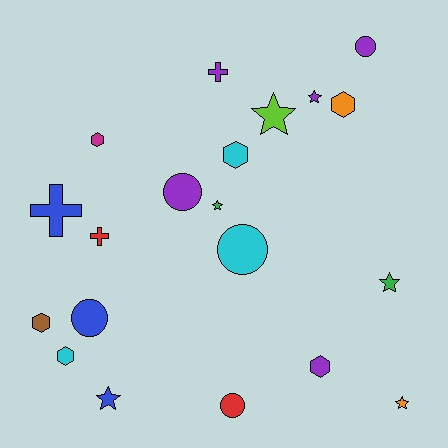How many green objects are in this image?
There are 2 green objects.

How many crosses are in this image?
There are 3 crosses.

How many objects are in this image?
There are 20 objects.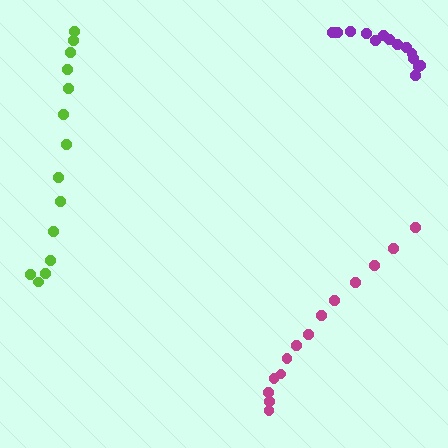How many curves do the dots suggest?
There are 3 distinct paths.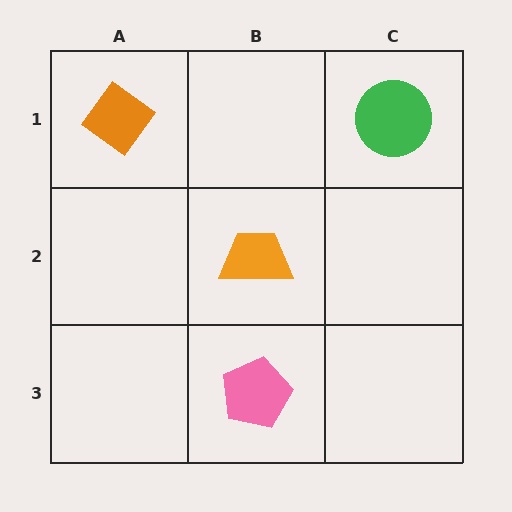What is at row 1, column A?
An orange diamond.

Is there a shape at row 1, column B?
No, that cell is empty.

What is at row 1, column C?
A green circle.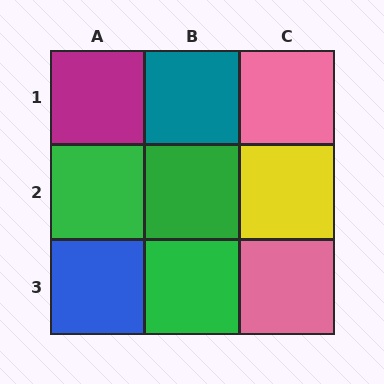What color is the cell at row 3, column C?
Pink.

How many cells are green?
3 cells are green.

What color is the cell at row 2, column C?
Yellow.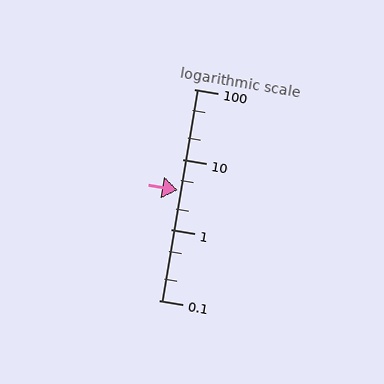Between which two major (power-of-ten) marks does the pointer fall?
The pointer is between 1 and 10.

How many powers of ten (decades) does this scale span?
The scale spans 3 decades, from 0.1 to 100.